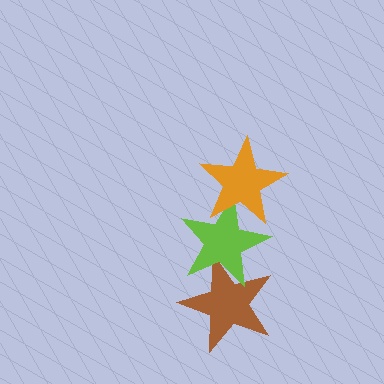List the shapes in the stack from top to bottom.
From top to bottom: the orange star, the lime star, the brown star.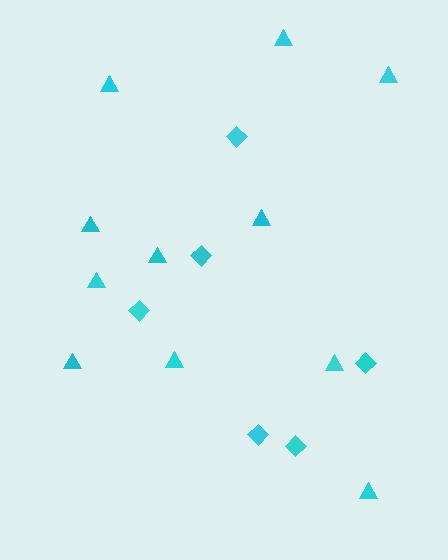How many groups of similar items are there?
There are 2 groups: one group of triangles (11) and one group of diamonds (6).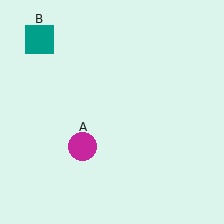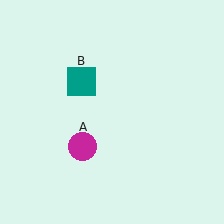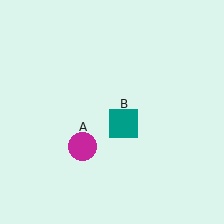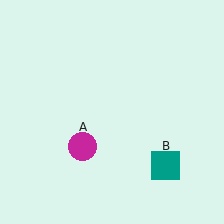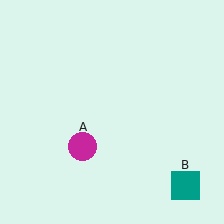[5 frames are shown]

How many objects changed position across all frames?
1 object changed position: teal square (object B).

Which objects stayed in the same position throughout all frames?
Magenta circle (object A) remained stationary.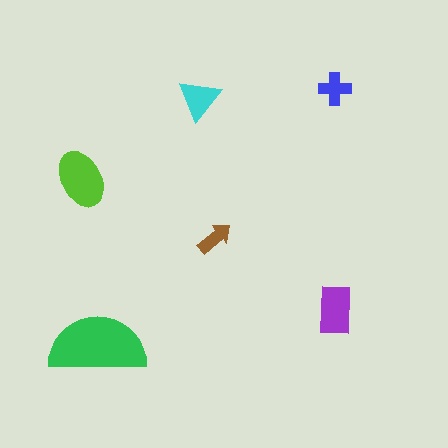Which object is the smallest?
The brown arrow.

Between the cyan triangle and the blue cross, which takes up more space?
The cyan triangle.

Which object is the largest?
The green semicircle.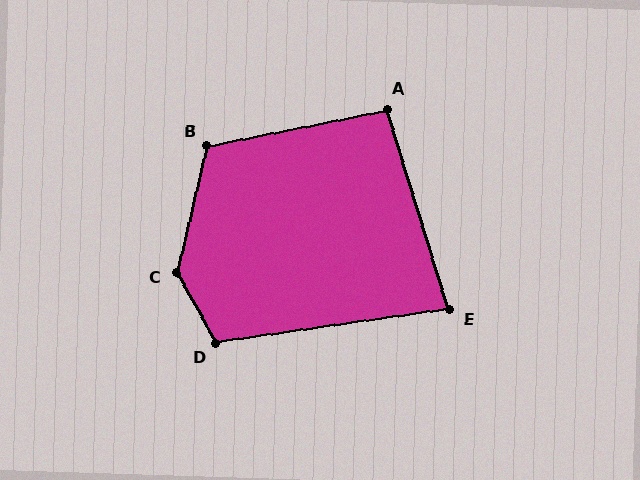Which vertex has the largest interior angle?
C, at approximately 138 degrees.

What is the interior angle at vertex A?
Approximately 96 degrees (obtuse).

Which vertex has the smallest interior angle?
E, at approximately 81 degrees.